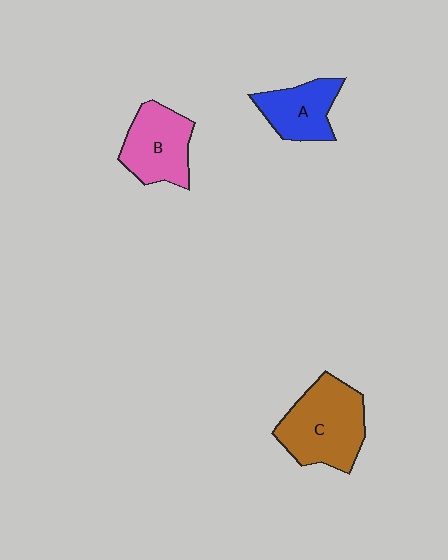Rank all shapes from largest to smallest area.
From largest to smallest: C (brown), B (pink), A (blue).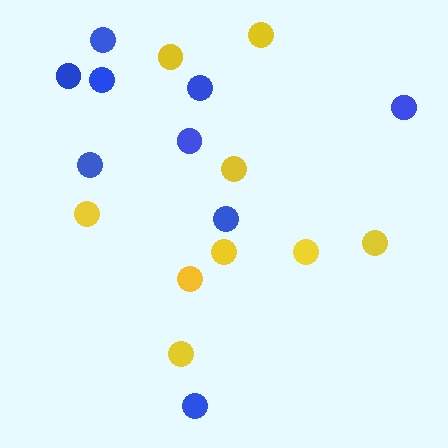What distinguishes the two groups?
There are 2 groups: one group of yellow circles (9) and one group of blue circles (9).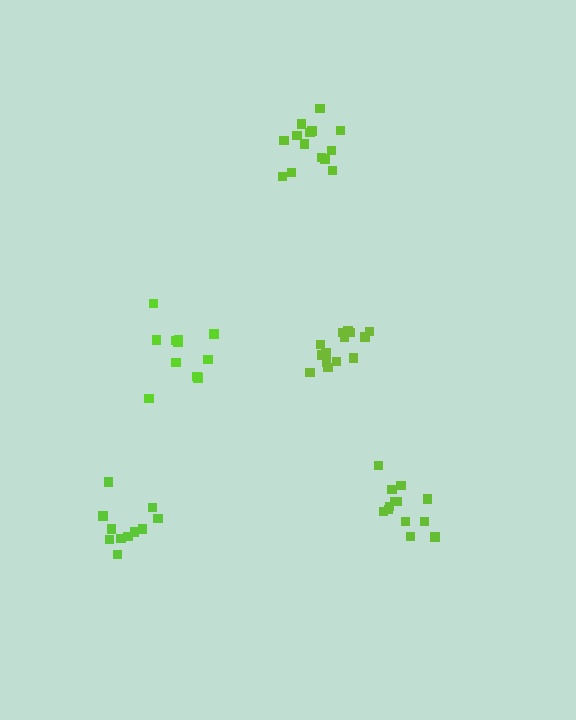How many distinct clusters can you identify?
There are 5 distinct clusters.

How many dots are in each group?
Group 1: 15 dots, Group 2: 11 dots, Group 3: 11 dots, Group 4: 13 dots, Group 5: 14 dots (64 total).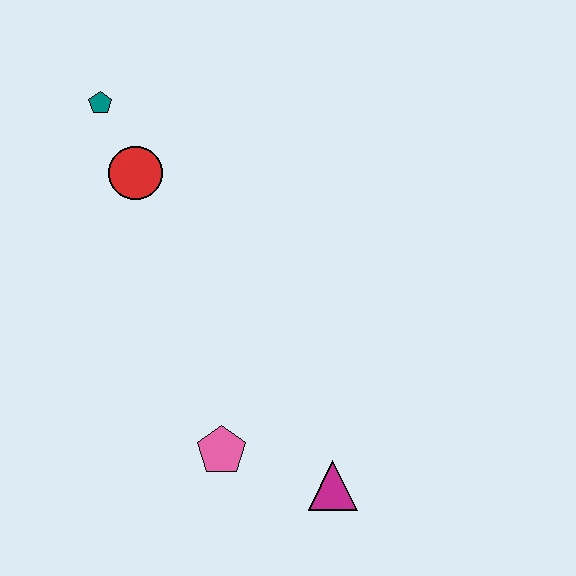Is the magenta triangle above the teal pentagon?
No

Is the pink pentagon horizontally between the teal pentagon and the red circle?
No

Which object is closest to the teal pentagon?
The red circle is closest to the teal pentagon.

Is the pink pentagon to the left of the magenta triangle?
Yes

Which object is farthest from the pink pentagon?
The teal pentagon is farthest from the pink pentagon.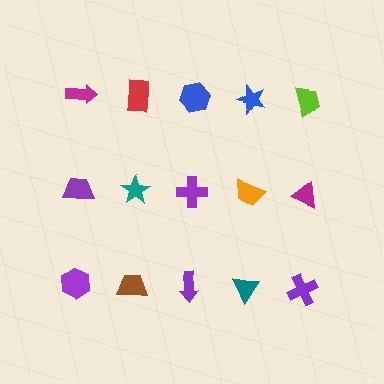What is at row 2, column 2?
A teal star.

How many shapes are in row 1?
5 shapes.